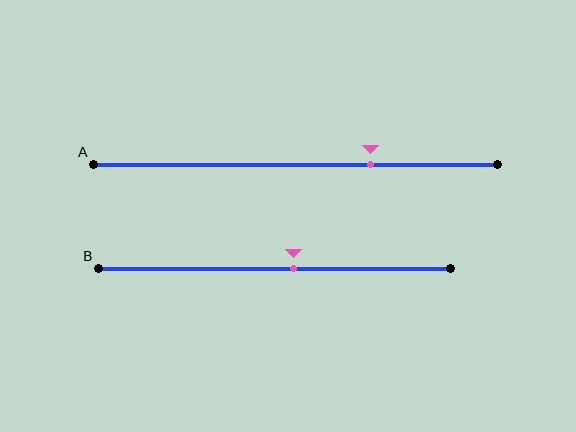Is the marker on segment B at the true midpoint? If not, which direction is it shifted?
No, the marker on segment B is shifted to the right by about 5% of the segment length.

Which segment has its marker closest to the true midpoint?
Segment B has its marker closest to the true midpoint.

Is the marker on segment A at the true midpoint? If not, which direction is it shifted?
No, the marker on segment A is shifted to the right by about 19% of the segment length.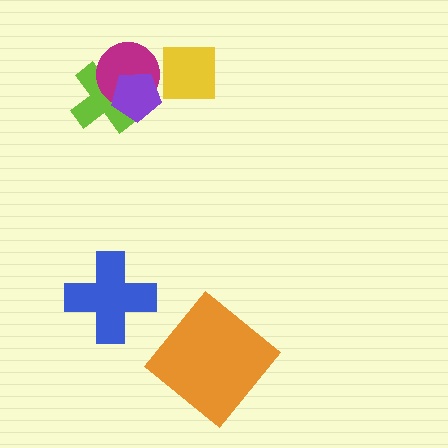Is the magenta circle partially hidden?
Yes, it is partially covered by another shape.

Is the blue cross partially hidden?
No, no other shape covers it.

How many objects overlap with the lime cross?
2 objects overlap with the lime cross.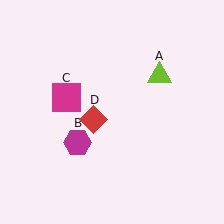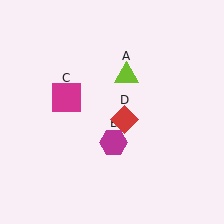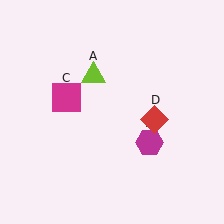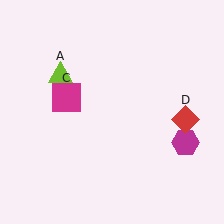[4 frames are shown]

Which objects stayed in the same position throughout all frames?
Magenta square (object C) remained stationary.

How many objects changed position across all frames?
3 objects changed position: lime triangle (object A), magenta hexagon (object B), red diamond (object D).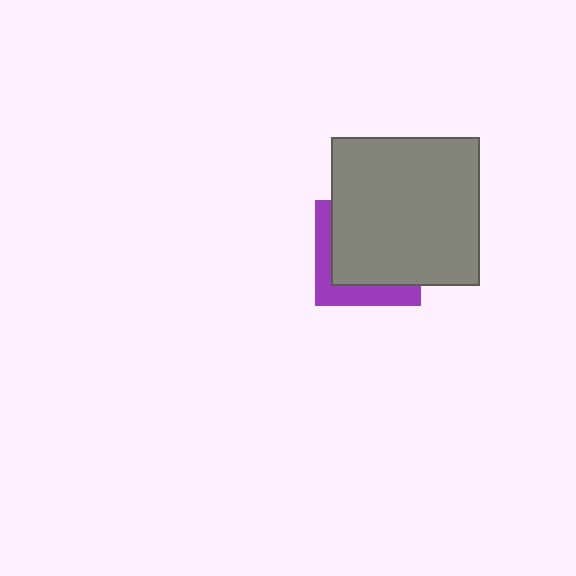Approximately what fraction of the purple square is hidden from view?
Roughly 69% of the purple square is hidden behind the gray square.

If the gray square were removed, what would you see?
You would see the complete purple square.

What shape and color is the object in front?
The object in front is a gray square.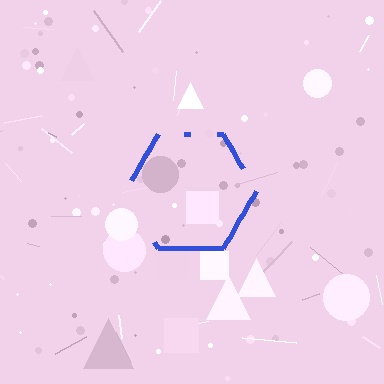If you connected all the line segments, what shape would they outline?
They would outline a hexagon.